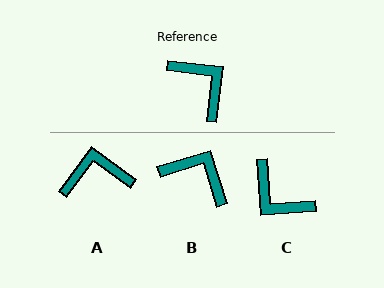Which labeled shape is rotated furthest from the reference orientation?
C, about 170 degrees away.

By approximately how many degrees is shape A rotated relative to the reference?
Approximately 60 degrees counter-clockwise.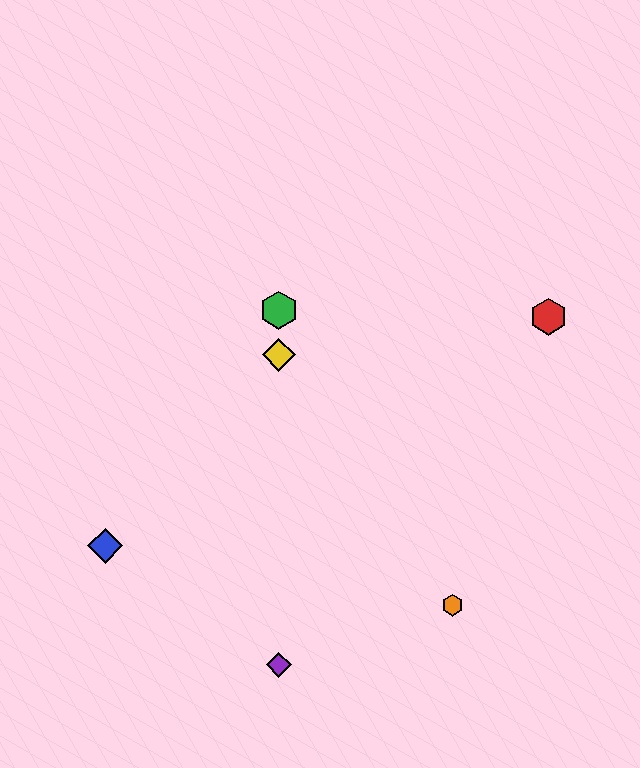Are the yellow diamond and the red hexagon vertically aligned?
No, the yellow diamond is at x≈279 and the red hexagon is at x≈548.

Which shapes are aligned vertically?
The green hexagon, the yellow diamond, the purple diamond are aligned vertically.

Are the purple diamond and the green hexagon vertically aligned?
Yes, both are at x≈279.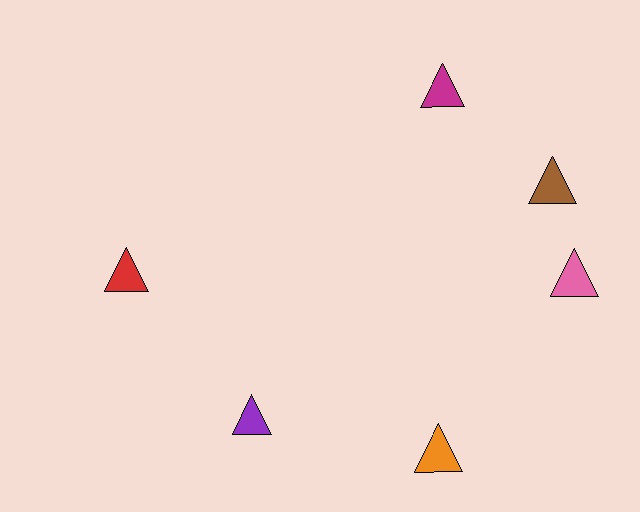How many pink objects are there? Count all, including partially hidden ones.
There is 1 pink object.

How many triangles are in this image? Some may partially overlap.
There are 6 triangles.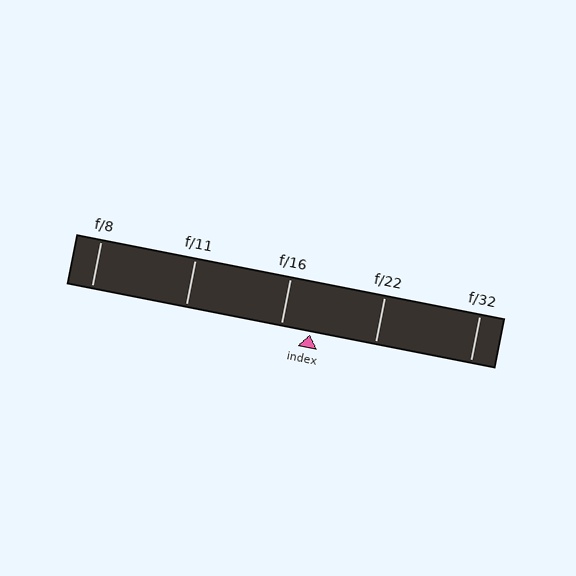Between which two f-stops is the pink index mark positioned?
The index mark is between f/16 and f/22.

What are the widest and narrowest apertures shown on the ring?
The widest aperture shown is f/8 and the narrowest is f/32.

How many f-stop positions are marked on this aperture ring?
There are 5 f-stop positions marked.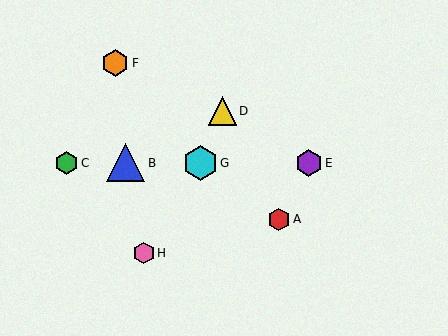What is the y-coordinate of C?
Object C is at y≈163.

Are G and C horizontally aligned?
Yes, both are at y≈163.